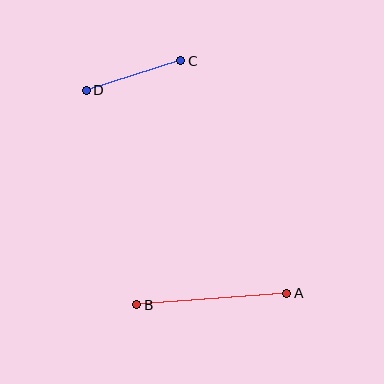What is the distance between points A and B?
The distance is approximately 151 pixels.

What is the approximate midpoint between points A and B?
The midpoint is at approximately (212, 299) pixels.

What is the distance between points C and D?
The distance is approximately 99 pixels.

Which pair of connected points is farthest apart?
Points A and B are farthest apart.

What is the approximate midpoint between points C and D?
The midpoint is at approximately (133, 75) pixels.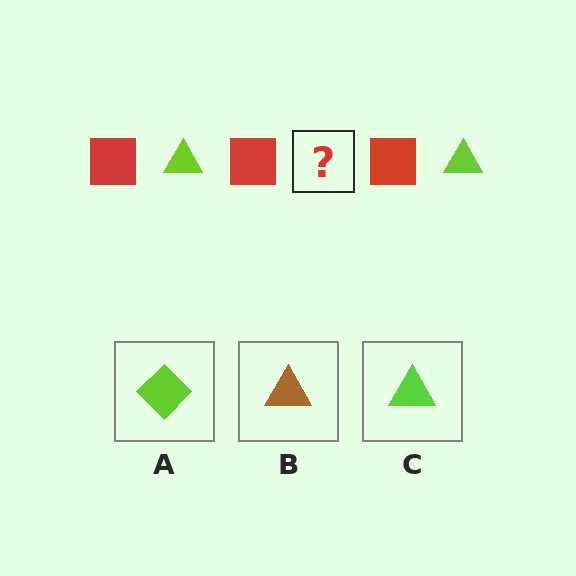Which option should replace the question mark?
Option C.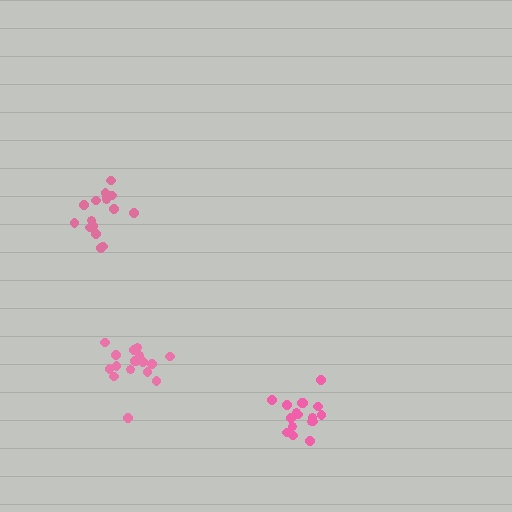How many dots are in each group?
Group 1: 16 dots, Group 2: 18 dots, Group 3: 17 dots (51 total).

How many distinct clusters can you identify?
There are 3 distinct clusters.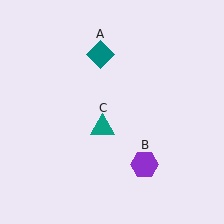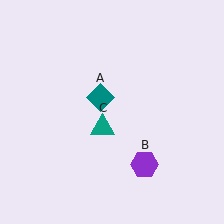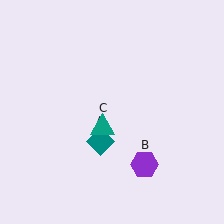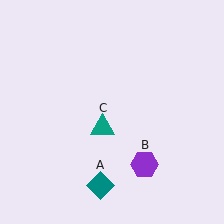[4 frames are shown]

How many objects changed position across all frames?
1 object changed position: teal diamond (object A).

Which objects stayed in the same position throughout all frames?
Purple hexagon (object B) and teal triangle (object C) remained stationary.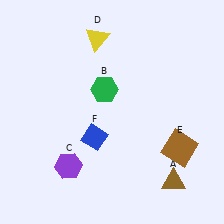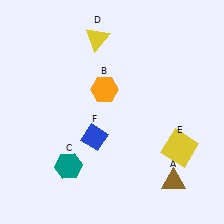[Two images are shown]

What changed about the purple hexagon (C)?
In Image 1, C is purple. In Image 2, it changed to teal.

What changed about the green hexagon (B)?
In Image 1, B is green. In Image 2, it changed to orange.